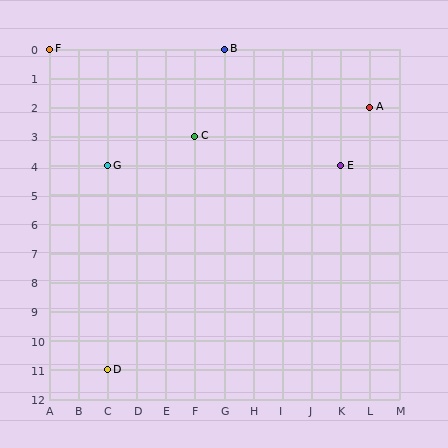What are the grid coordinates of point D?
Point D is at grid coordinates (C, 11).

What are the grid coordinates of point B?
Point B is at grid coordinates (G, 0).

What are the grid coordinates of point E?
Point E is at grid coordinates (K, 4).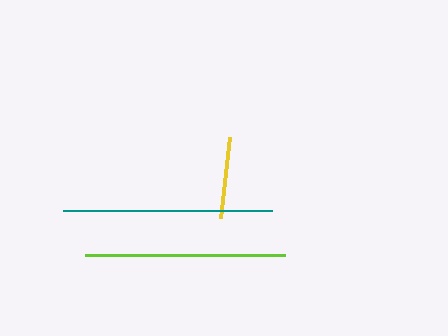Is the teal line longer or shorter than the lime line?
The teal line is longer than the lime line.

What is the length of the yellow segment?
The yellow segment is approximately 82 pixels long.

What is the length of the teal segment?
The teal segment is approximately 209 pixels long.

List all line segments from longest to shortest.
From longest to shortest: teal, lime, yellow.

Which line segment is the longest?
The teal line is the longest at approximately 209 pixels.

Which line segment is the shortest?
The yellow line is the shortest at approximately 82 pixels.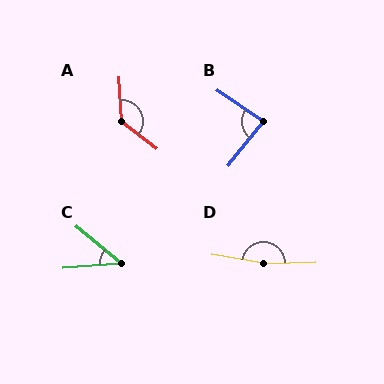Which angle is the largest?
D, at approximately 169 degrees.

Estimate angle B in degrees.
Approximately 85 degrees.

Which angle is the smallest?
C, at approximately 44 degrees.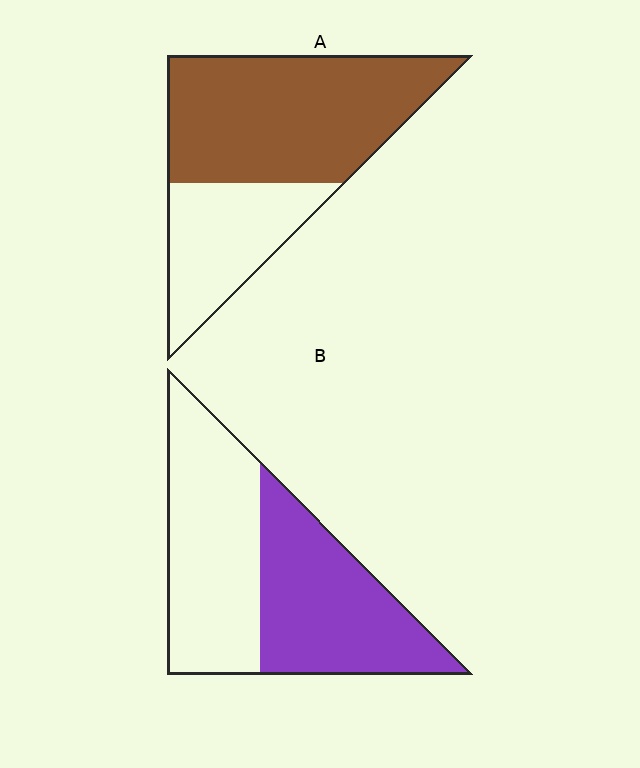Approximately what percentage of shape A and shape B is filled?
A is approximately 65% and B is approximately 50%.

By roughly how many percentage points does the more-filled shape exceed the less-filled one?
By roughly 20 percentage points (A over B).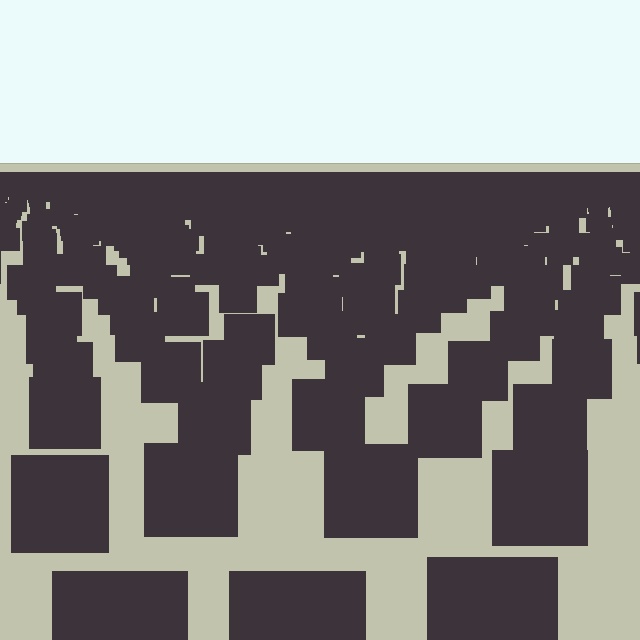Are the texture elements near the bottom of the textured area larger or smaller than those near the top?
Larger. Near the bottom, elements are closer to the viewer and appear at a bigger on-screen size.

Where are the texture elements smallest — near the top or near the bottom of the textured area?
Near the top.